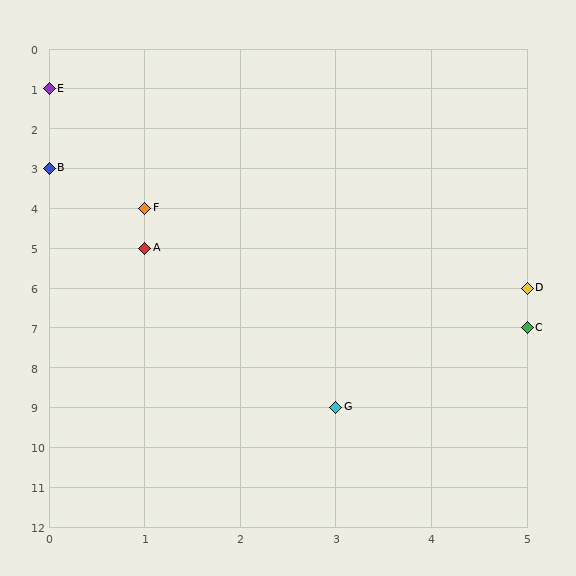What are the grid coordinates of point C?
Point C is at grid coordinates (5, 7).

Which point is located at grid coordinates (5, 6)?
Point D is at (5, 6).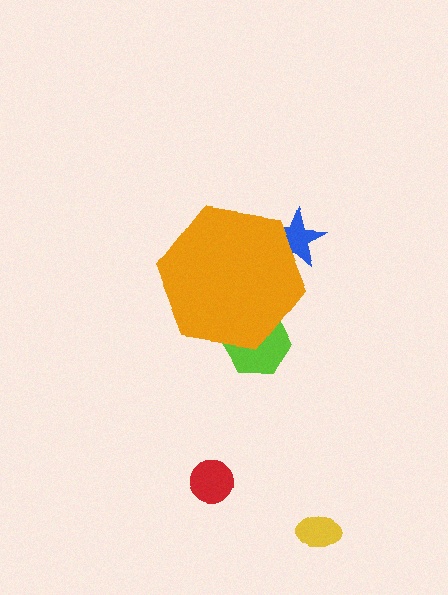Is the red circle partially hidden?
No, the red circle is fully visible.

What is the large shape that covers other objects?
An orange hexagon.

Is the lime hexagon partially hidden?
Yes, the lime hexagon is partially hidden behind the orange hexagon.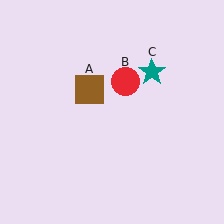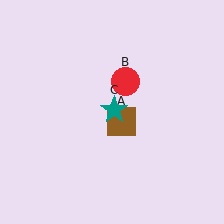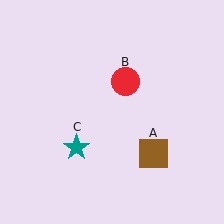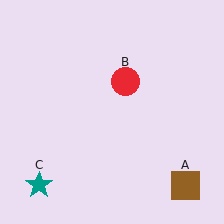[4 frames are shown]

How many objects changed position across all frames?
2 objects changed position: brown square (object A), teal star (object C).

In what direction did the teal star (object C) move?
The teal star (object C) moved down and to the left.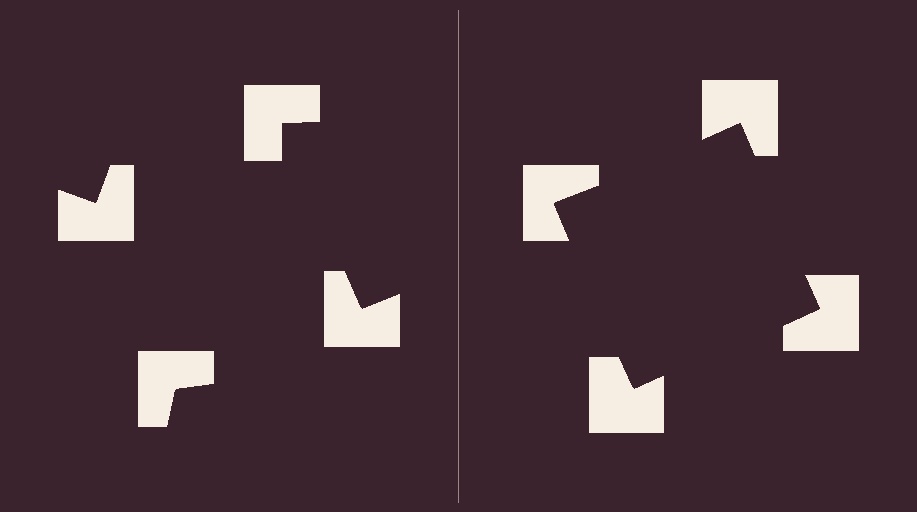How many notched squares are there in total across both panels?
8 — 4 on each side.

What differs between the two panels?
The notched squares are positioned identically on both sides; only the wedge orientations differ. On the right they align to a square; on the left they are misaligned.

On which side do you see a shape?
An illusory square appears on the right side. On the left side the wedge cuts are rotated, so no coherent shape forms.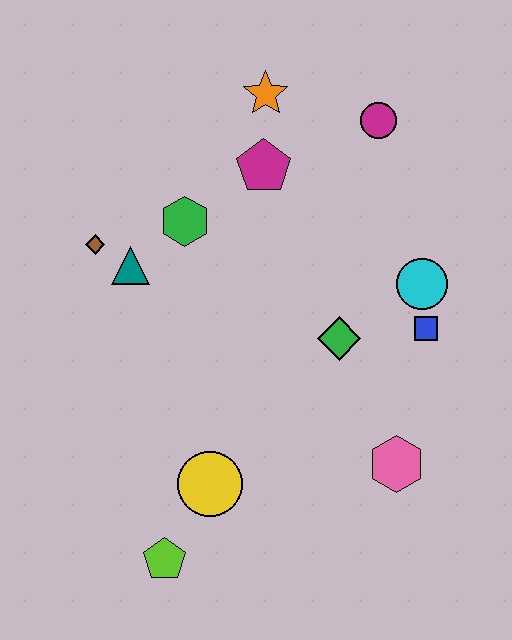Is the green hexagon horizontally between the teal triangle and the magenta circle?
Yes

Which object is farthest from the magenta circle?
The lime pentagon is farthest from the magenta circle.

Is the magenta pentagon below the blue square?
No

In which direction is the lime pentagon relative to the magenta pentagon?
The lime pentagon is below the magenta pentagon.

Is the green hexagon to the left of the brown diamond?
No